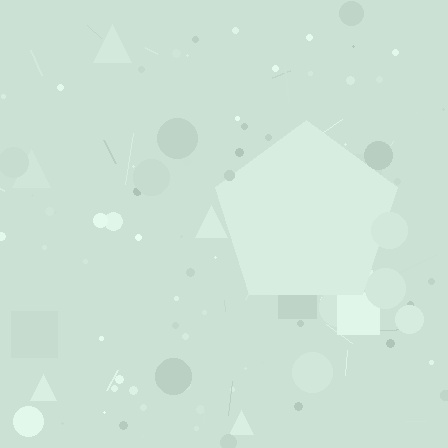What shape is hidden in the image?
A pentagon is hidden in the image.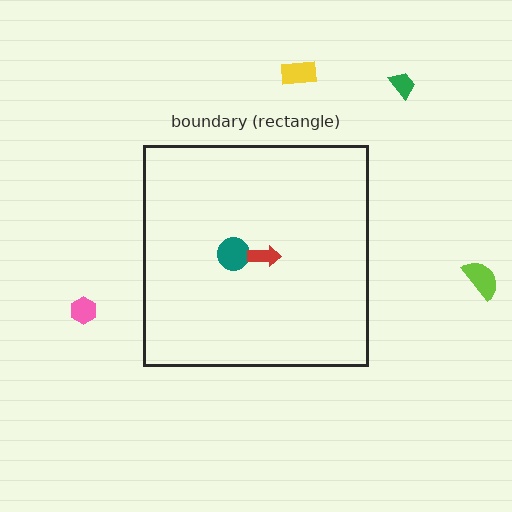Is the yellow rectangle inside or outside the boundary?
Outside.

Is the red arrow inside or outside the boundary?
Inside.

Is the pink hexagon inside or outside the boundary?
Outside.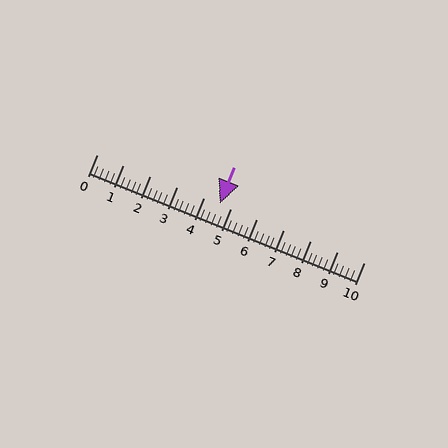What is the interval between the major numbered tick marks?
The major tick marks are spaced 1 units apart.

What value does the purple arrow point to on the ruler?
The purple arrow points to approximately 4.6.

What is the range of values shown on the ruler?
The ruler shows values from 0 to 10.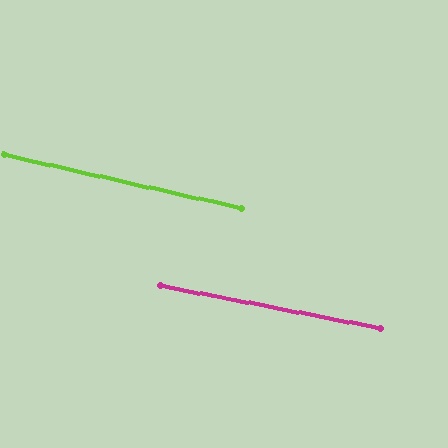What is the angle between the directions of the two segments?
Approximately 2 degrees.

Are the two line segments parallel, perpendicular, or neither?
Parallel — their directions differ by only 1.6°.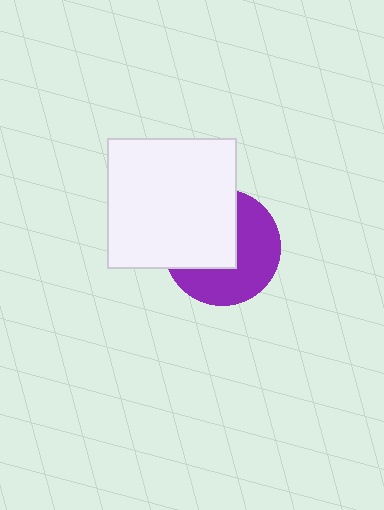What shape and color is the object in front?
The object in front is a white square.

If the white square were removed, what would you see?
You would see the complete purple circle.